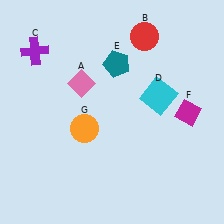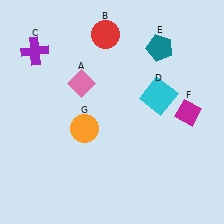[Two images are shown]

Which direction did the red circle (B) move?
The red circle (B) moved left.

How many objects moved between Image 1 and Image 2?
2 objects moved between the two images.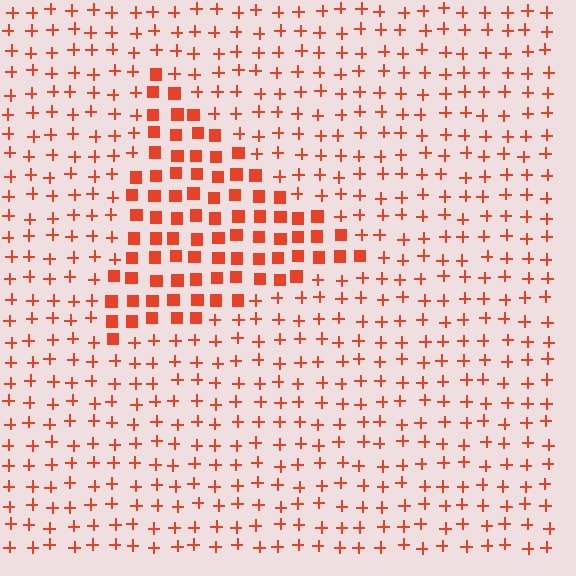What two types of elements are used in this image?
The image uses squares inside the triangle region and plus signs outside it.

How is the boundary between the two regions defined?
The boundary is defined by a change in element shape: squares inside vs. plus signs outside. All elements share the same color and spacing.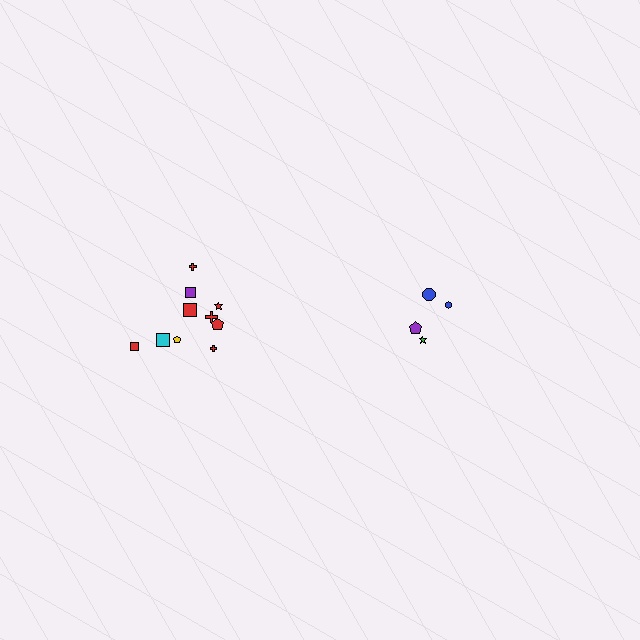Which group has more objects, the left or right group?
The left group.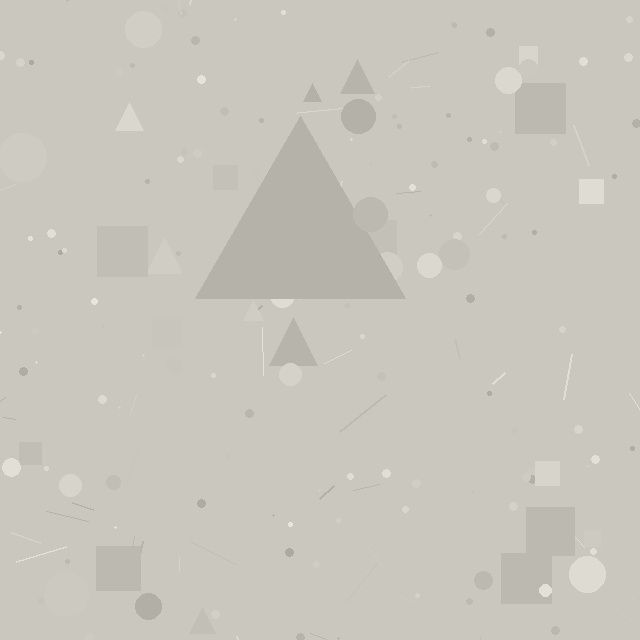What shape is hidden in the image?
A triangle is hidden in the image.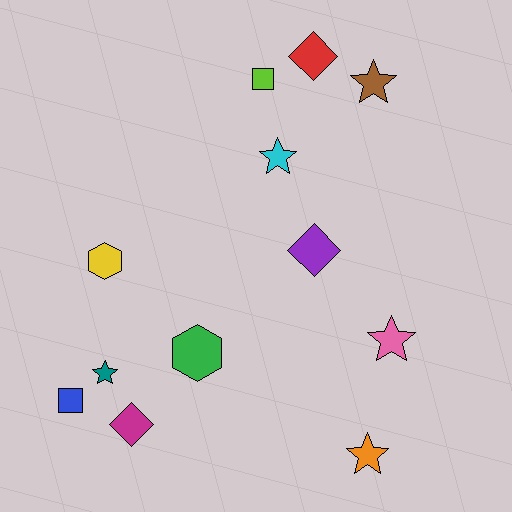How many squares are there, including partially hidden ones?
There are 2 squares.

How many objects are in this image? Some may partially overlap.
There are 12 objects.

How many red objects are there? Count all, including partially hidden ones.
There is 1 red object.